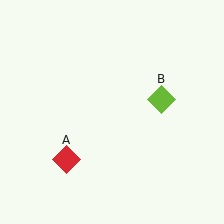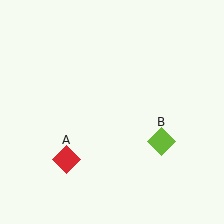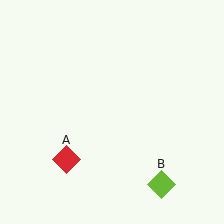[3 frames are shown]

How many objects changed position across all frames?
1 object changed position: lime diamond (object B).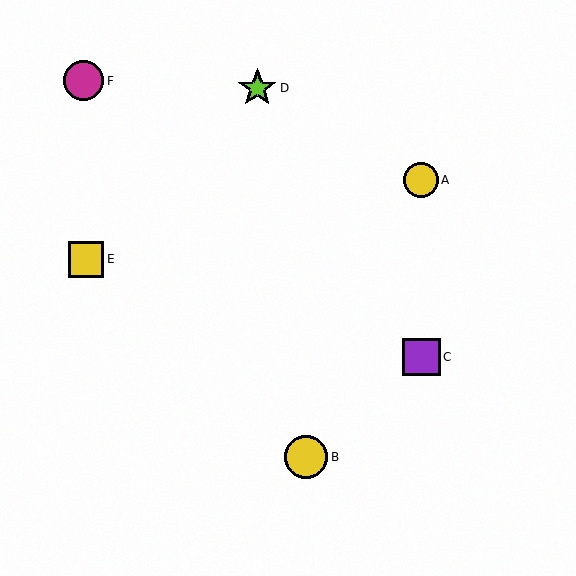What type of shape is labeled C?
Shape C is a purple square.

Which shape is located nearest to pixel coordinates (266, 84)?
The lime star (labeled D) at (257, 88) is nearest to that location.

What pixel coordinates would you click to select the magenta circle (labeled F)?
Click at (84, 81) to select the magenta circle F.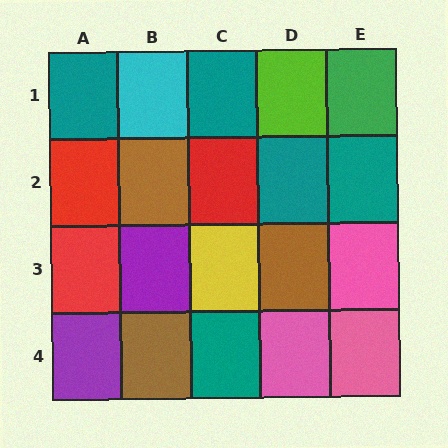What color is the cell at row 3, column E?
Pink.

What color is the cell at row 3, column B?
Purple.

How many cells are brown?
3 cells are brown.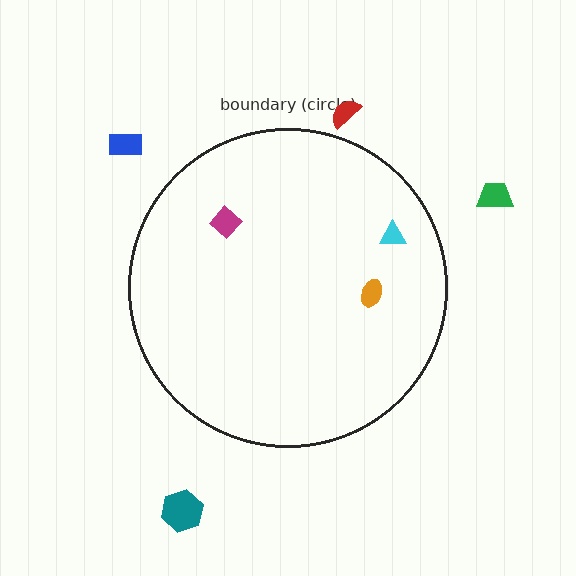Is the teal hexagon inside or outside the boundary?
Outside.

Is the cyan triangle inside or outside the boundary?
Inside.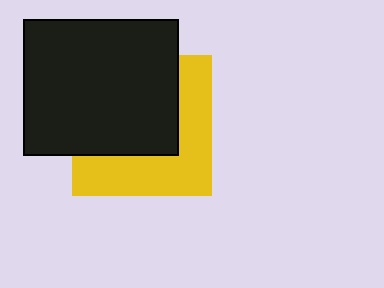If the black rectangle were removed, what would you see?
You would see the complete yellow square.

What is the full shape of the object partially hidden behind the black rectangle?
The partially hidden object is a yellow square.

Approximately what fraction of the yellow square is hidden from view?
Roughly 55% of the yellow square is hidden behind the black rectangle.